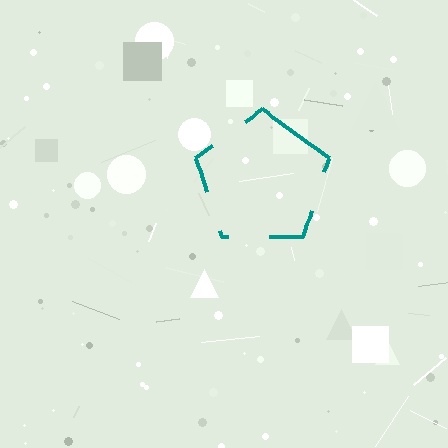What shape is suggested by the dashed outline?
The dashed outline suggests a pentagon.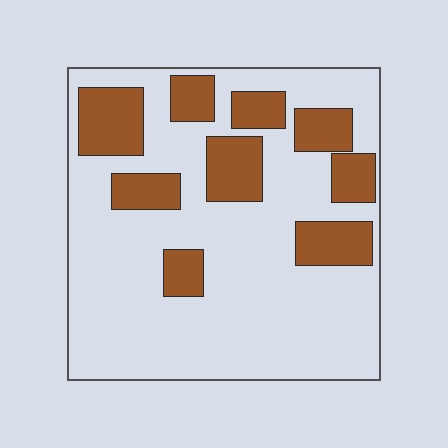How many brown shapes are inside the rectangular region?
9.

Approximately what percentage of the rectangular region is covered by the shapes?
Approximately 25%.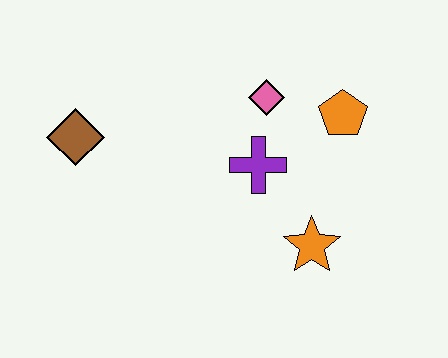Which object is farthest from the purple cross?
The brown diamond is farthest from the purple cross.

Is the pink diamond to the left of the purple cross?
No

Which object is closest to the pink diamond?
The purple cross is closest to the pink diamond.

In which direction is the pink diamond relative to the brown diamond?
The pink diamond is to the right of the brown diamond.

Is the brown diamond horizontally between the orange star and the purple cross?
No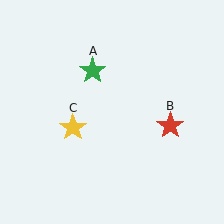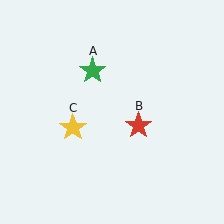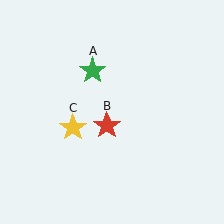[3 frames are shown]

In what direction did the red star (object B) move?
The red star (object B) moved left.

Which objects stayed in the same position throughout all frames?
Green star (object A) and yellow star (object C) remained stationary.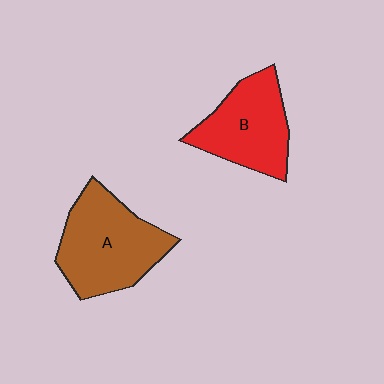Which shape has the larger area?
Shape A (brown).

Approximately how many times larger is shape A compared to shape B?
Approximately 1.2 times.